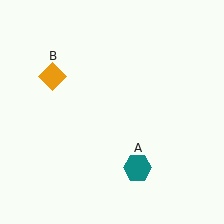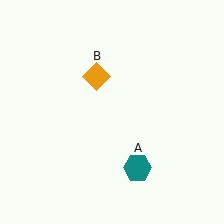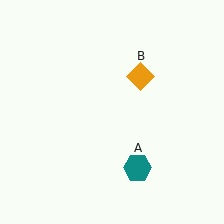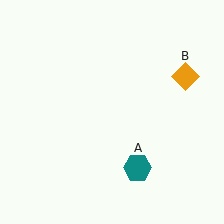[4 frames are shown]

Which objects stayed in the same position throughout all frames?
Teal hexagon (object A) remained stationary.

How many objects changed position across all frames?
1 object changed position: orange diamond (object B).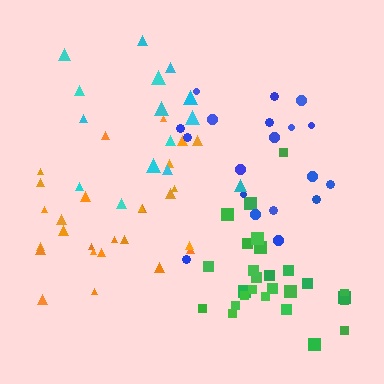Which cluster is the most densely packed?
Green.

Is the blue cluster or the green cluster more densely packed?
Green.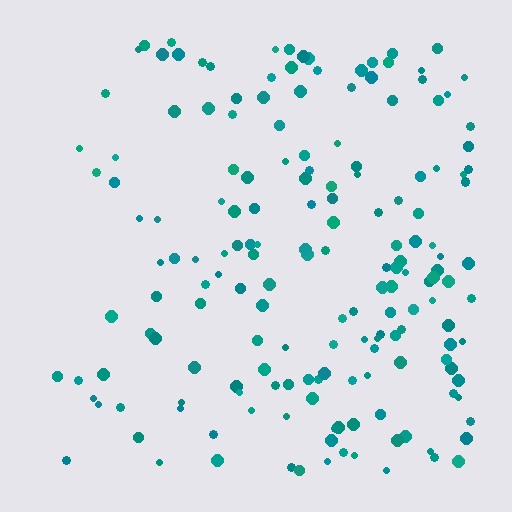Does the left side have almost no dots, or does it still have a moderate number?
Still a moderate number, just noticeably fewer than the right.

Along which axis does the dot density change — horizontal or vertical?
Horizontal.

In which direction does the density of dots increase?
From left to right, with the right side densest.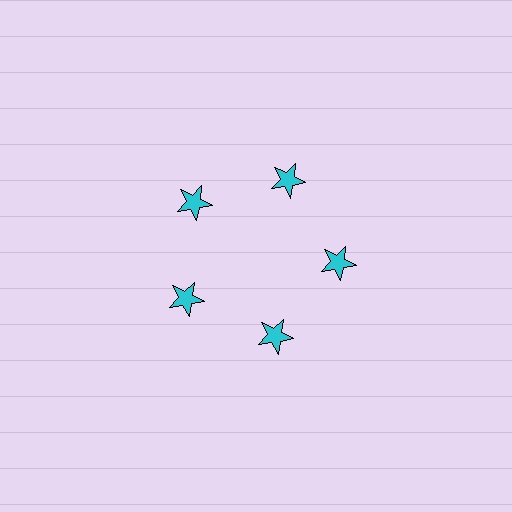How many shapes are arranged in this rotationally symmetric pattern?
There are 5 shapes, arranged in 5 groups of 1.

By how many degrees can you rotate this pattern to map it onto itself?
The pattern maps onto itself every 72 degrees of rotation.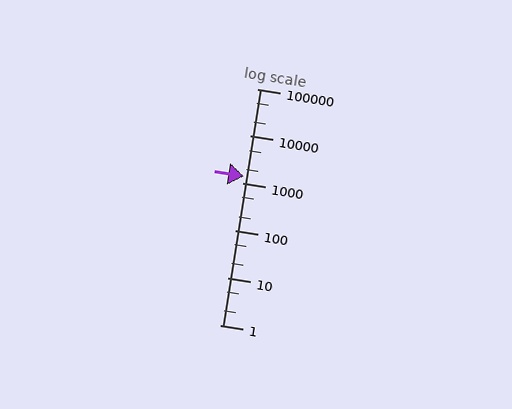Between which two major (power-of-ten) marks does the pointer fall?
The pointer is between 1000 and 10000.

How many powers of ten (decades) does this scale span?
The scale spans 5 decades, from 1 to 100000.